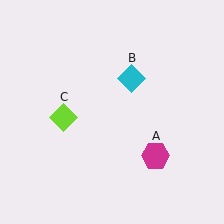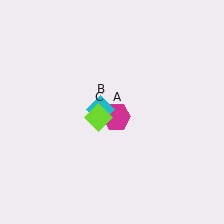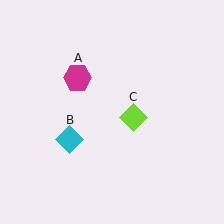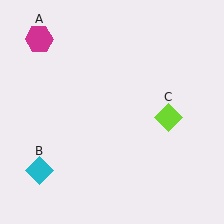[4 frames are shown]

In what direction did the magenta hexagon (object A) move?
The magenta hexagon (object A) moved up and to the left.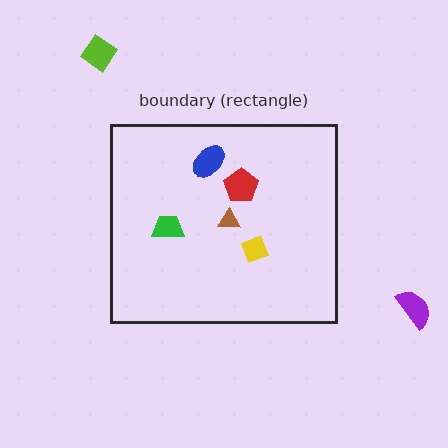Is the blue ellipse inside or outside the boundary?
Inside.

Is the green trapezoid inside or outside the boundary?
Inside.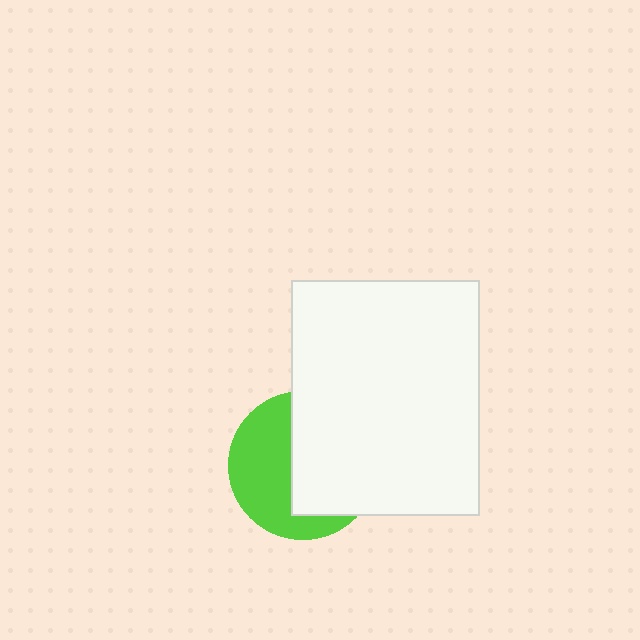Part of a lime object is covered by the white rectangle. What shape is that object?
It is a circle.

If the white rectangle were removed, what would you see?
You would see the complete lime circle.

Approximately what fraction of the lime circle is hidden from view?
Roughly 53% of the lime circle is hidden behind the white rectangle.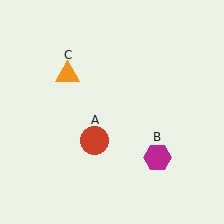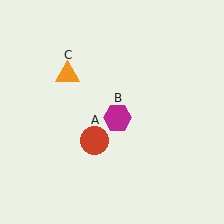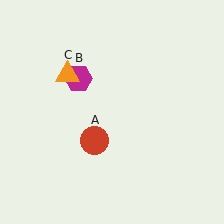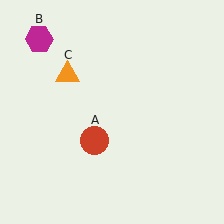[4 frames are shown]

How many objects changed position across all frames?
1 object changed position: magenta hexagon (object B).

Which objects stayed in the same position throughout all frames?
Red circle (object A) and orange triangle (object C) remained stationary.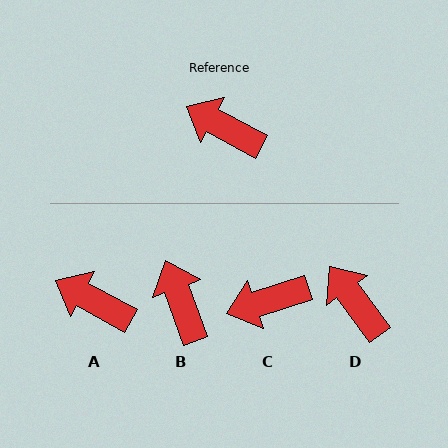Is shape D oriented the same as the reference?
No, it is off by about 25 degrees.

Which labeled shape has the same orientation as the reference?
A.